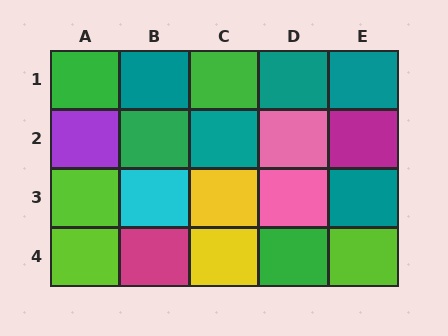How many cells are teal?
5 cells are teal.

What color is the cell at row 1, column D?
Teal.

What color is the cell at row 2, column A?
Purple.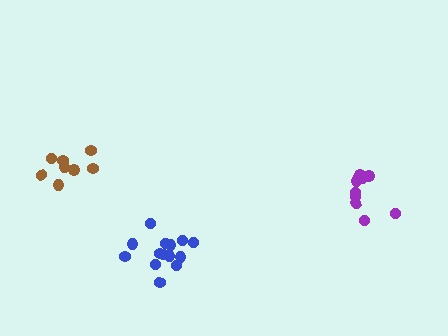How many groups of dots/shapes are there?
There are 3 groups.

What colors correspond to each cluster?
The clusters are colored: brown, blue, purple.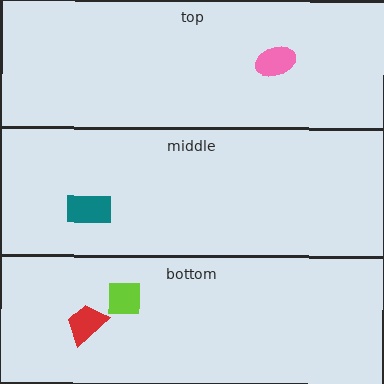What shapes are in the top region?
The pink ellipse.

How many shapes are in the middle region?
1.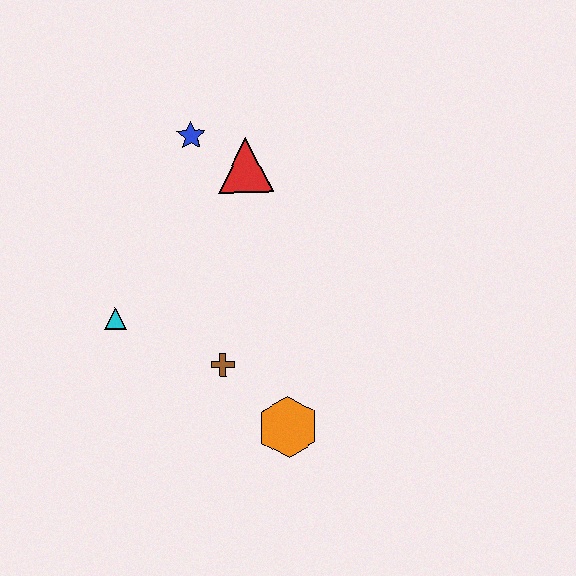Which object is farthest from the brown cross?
The blue star is farthest from the brown cross.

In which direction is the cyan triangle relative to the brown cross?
The cyan triangle is to the left of the brown cross.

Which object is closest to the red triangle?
The blue star is closest to the red triangle.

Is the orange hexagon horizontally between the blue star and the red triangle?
No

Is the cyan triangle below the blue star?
Yes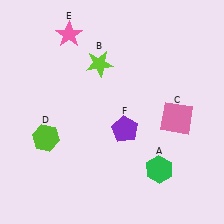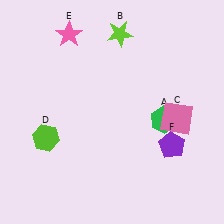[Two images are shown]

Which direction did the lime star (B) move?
The lime star (B) moved up.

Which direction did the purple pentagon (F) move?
The purple pentagon (F) moved right.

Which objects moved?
The objects that moved are: the green hexagon (A), the lime star (B), the purple pentagon (F).